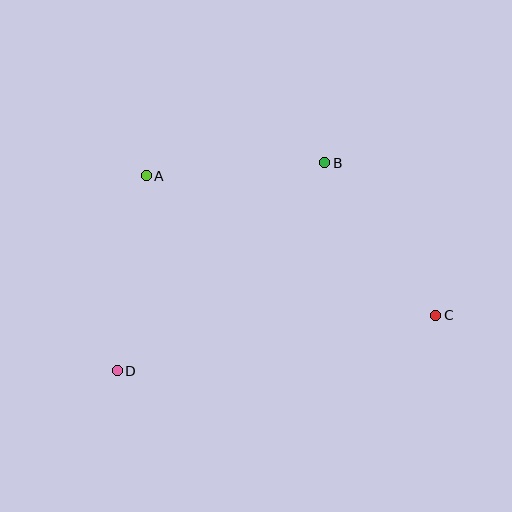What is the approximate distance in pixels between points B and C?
The distance between B and C is approximately 188 pixels.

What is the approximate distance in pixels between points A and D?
The distance between A and D is approximately 197 pixels.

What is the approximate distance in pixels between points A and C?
The distance between A and C is approximately 321 pixels.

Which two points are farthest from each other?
Points C and D are farthest from each other.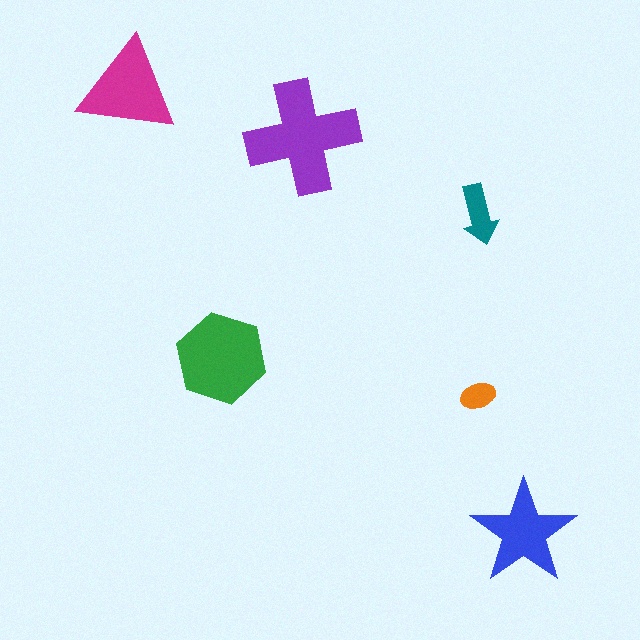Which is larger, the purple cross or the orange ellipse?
The purple cross.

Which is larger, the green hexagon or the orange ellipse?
The green hexagon.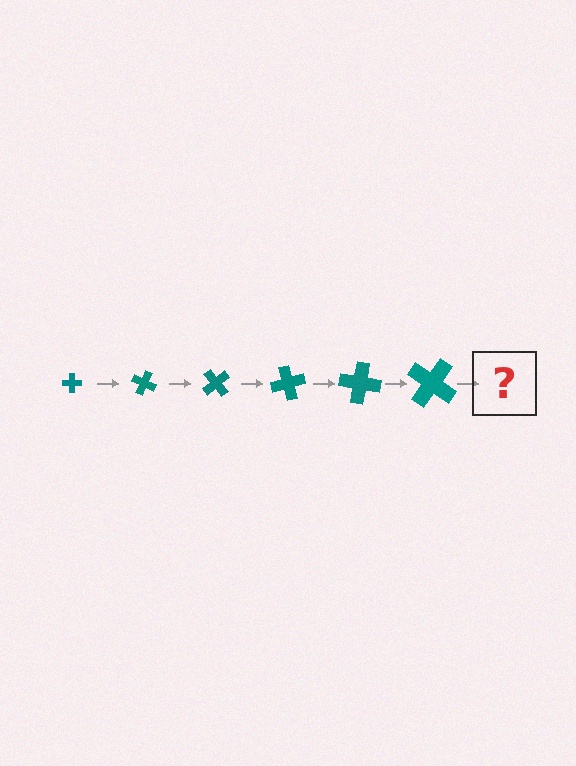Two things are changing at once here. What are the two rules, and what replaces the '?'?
The two rules are that the cross grows larger each step and it rotates 25 degrees each step. The '?' should be a cross, larger than the previous one and rotated 150 degrees from the start.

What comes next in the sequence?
The next element should be a cross, larger than the previous one and rotated 150 degrees from the start.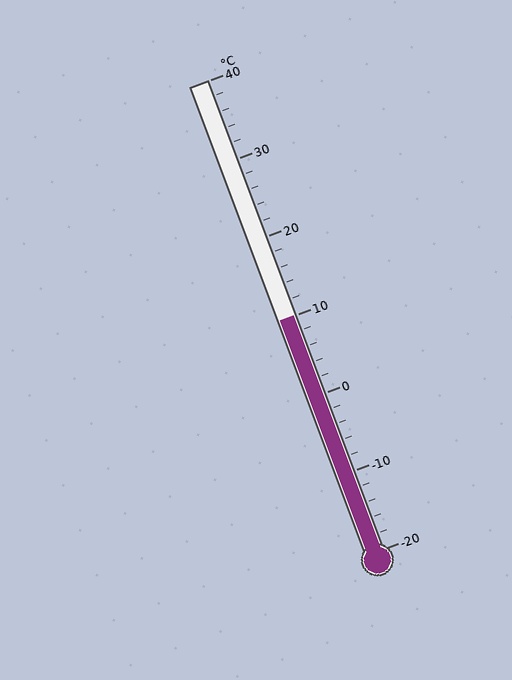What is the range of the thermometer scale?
The thermometer scale ranges from -20°C to 40°C.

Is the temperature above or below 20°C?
The temperature is below 20°C.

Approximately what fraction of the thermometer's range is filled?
The thermometer is filled to approximately 50% of its range.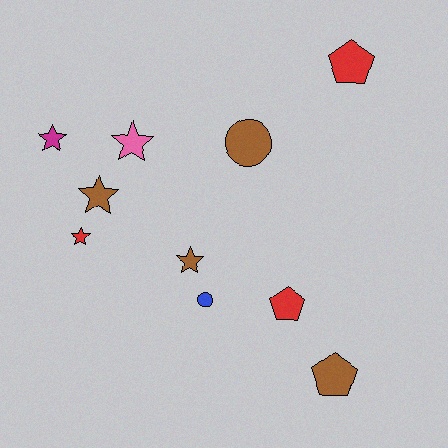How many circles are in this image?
There are 2 circles.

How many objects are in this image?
There are 10 objects.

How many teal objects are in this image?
There are no teal objects.